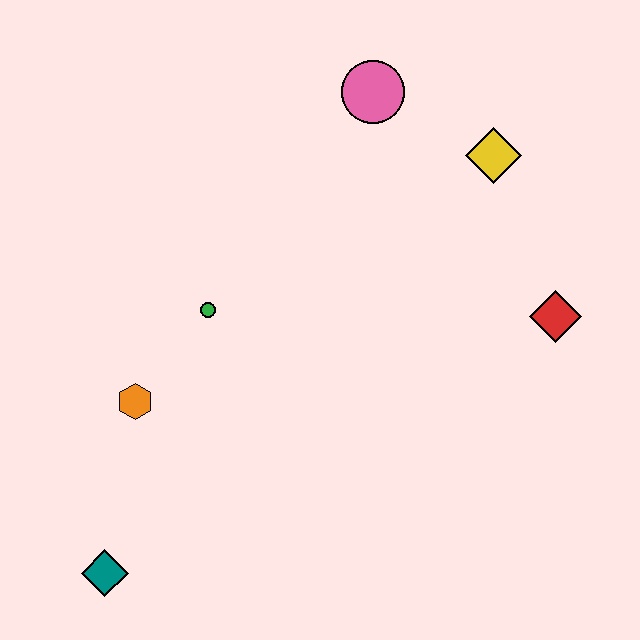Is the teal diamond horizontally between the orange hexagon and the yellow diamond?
No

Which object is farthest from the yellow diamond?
The teal diamond is farthest from the yellow diamond.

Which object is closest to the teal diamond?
The orange hexagon is closest to the teal diamond.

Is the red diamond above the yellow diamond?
No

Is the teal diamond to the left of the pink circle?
Yes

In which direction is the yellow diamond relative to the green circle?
The yellow diamond is to the right of the green circle.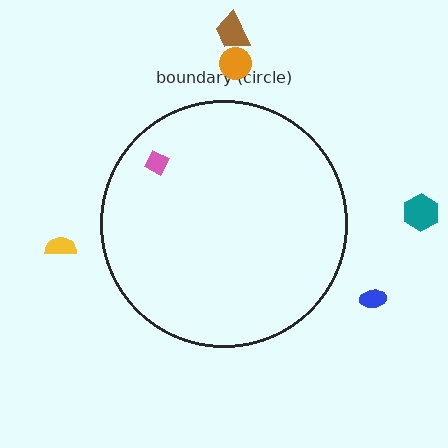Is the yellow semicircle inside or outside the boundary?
Outside.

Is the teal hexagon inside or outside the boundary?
Outside.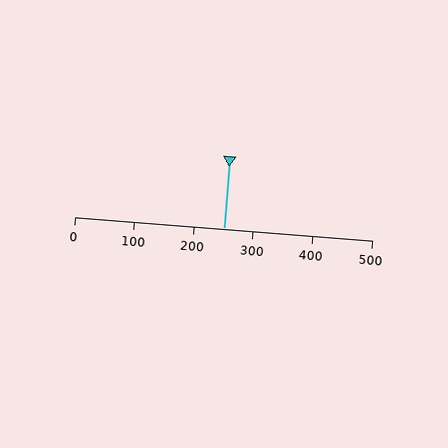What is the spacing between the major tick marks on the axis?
The major ticks are spaced 100 apart.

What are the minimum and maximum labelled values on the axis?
The axis runs from 0 to 500.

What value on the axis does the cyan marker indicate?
The marker indicates approximately 250.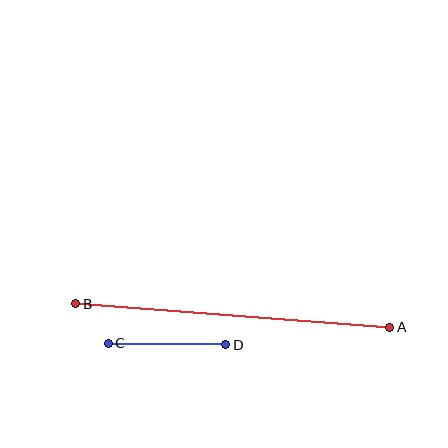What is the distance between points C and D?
The distance is approximately 118 pixels.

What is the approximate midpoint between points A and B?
The midpoint is at approximately (233, 316) pixels.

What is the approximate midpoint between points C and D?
The midpoint is at approximately (167, 344) pixels.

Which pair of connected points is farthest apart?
Points A and B are farthest apart.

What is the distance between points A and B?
The distance is approximately 315 pixels.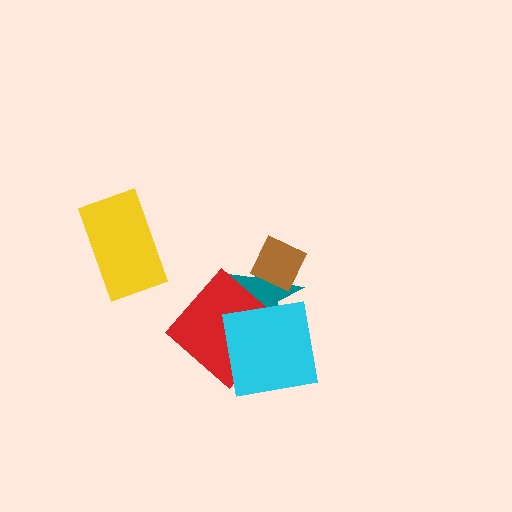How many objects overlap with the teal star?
3 objects overlap with the teal star.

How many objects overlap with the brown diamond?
1 object overlaps with the brown diamond.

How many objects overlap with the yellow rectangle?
0 objects overlap with the yellow rectangle.